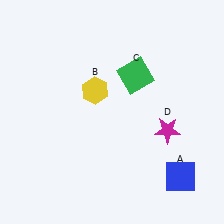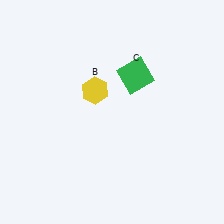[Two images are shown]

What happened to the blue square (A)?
The blue square (A) was removed in Image 2. It was in the bottom-right area of Image 1.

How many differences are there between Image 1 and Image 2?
There are 2 differences between the two images.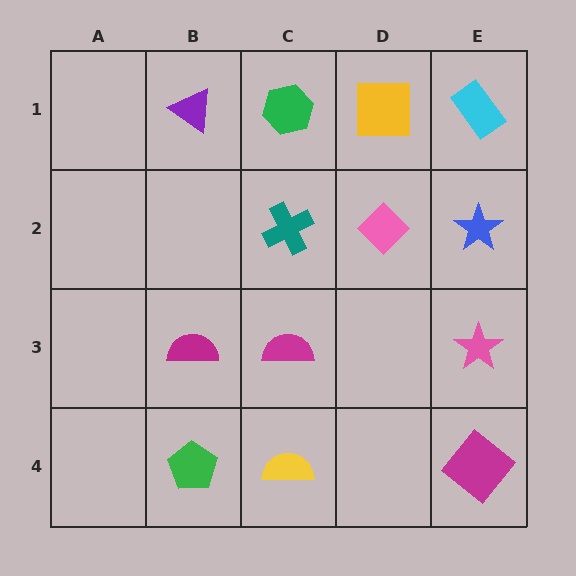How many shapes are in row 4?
3 shapes.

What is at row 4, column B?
A green pentagon.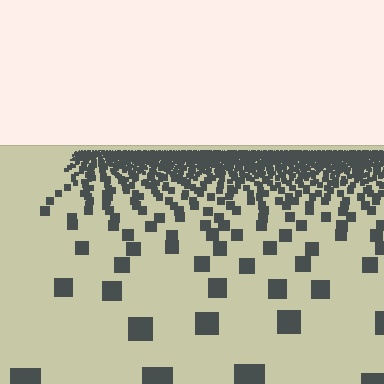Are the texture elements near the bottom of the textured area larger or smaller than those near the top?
Larger. Near the bottom, elements are closer to the viewer and appear at a bigger on-screen size.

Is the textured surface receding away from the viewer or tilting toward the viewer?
The surface is receding away from the viewer. Texture elements get smaller and denser toward the top.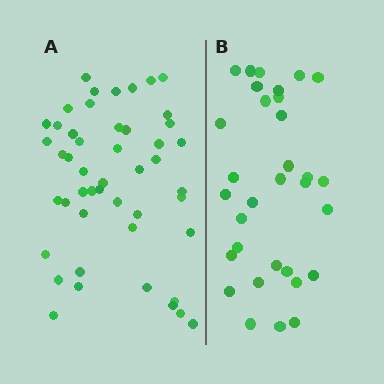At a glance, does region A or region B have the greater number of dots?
Region A (the left region) has more dots.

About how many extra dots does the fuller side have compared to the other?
Region A has approximately 15 more dots than region B.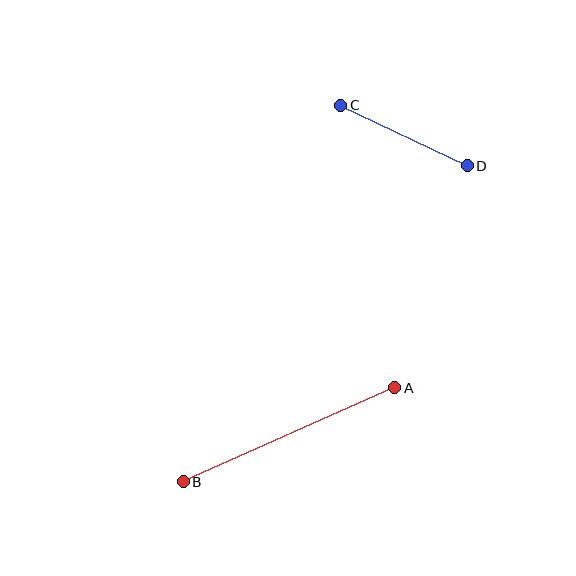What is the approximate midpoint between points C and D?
The midpoint is at approximately (404, 136) pixels.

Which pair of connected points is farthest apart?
Points A and B are farthest apart.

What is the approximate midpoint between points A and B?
The midpoint is at approximately (289, 435) pixels.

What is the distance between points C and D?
The distance is approximately 140 pixels.